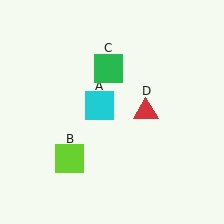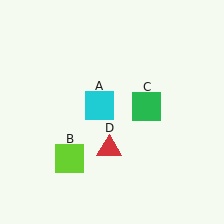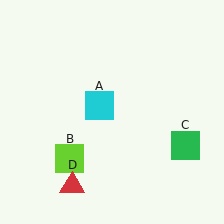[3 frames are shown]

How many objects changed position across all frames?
2 objects changed position: green square (object C), red triangle (object D).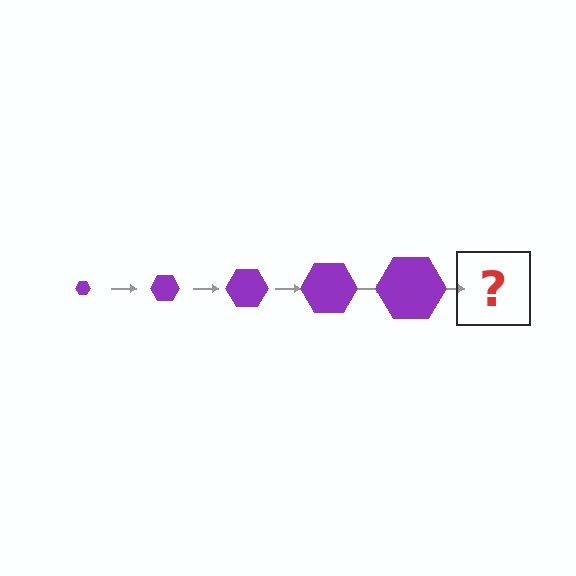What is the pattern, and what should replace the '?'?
The pattern is that the hexagon gets progressively larger each step. The '?' should be a purple hexagon, larger than the previous one.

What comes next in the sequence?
The next element should be a purple hexagon, larger than the previous one.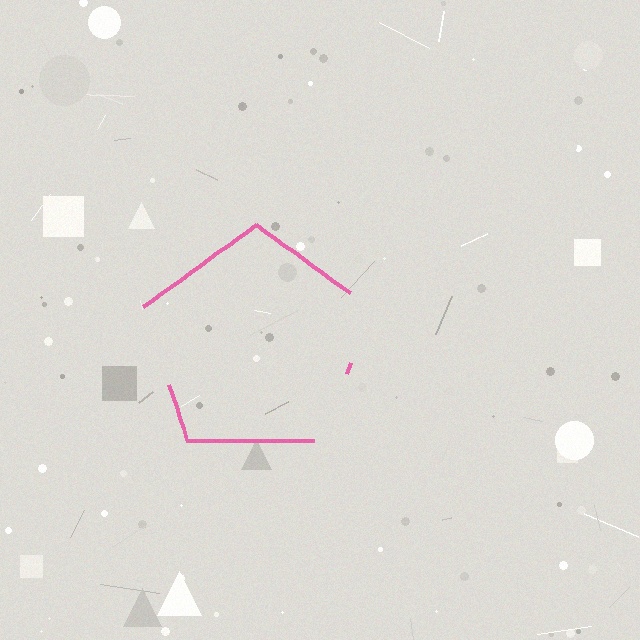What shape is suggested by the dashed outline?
The dashed outline suggests a pentagon.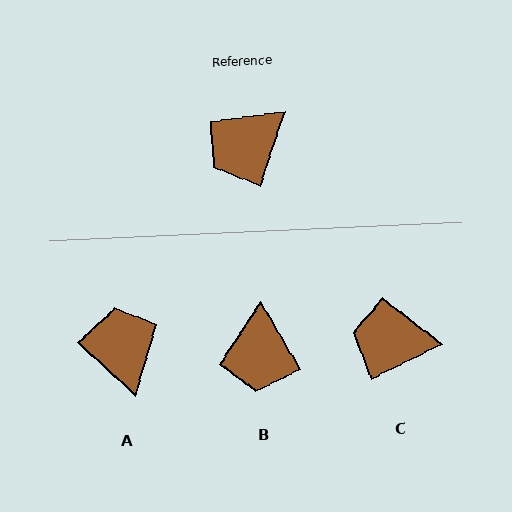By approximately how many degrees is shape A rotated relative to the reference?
Approximately 115 degrees clockwise.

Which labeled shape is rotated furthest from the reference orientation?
A, about 115 degrees away.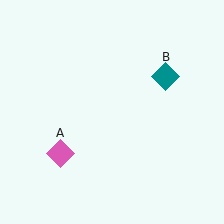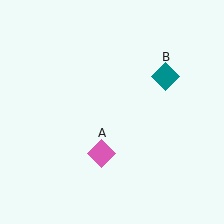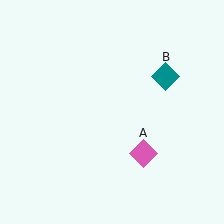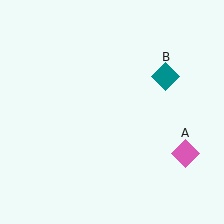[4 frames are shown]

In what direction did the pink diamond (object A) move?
The pink diamond (object A) moved right.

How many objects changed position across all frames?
1 object changed position: pink diamond (object A).